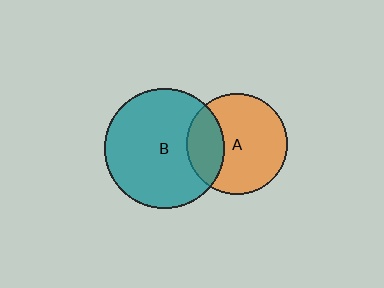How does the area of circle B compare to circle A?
Approximately 1.4 times.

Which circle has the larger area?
Circle B (teal).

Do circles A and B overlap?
Yes.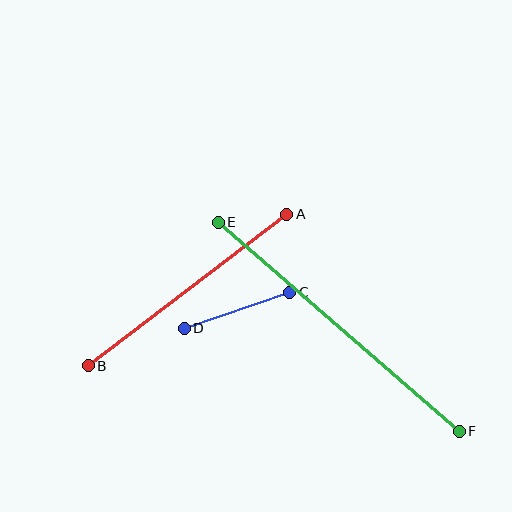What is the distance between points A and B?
The distance is approximately 250 pixels.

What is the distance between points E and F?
The distance is approximately 319 pixels.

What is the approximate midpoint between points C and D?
The midpoint is at approximately (237, 310) pixels.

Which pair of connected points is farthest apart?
Points E and F are farthest apart.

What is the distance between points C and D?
The distance is approximately 111 pixels.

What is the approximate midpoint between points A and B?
The midpoint is at approximately (188, 290) pixels.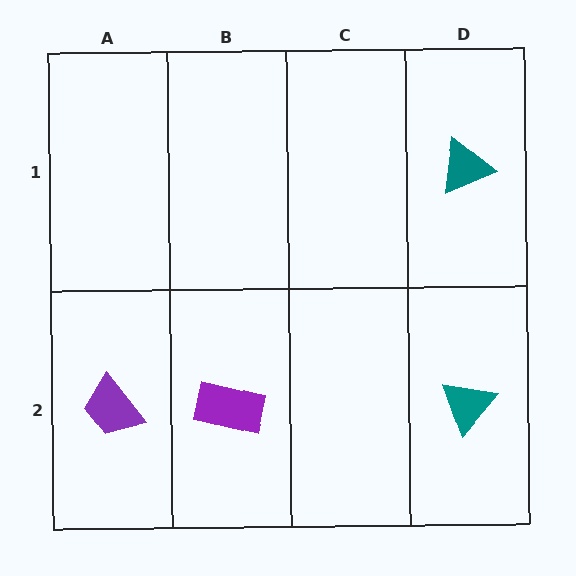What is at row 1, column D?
A teal triangle.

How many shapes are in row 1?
1 shape.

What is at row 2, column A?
A purple trapezoid.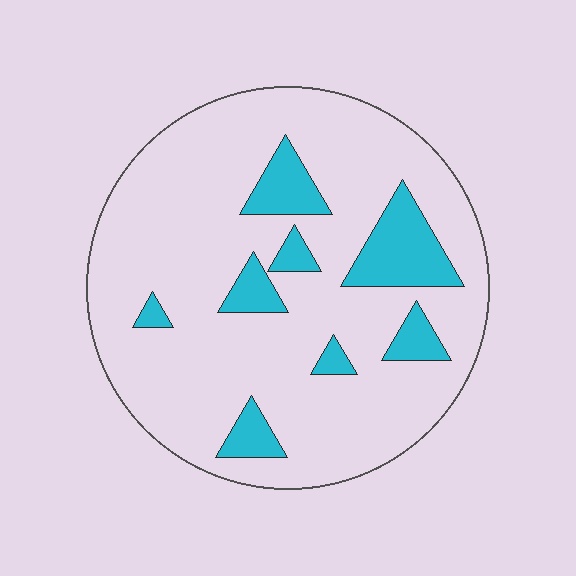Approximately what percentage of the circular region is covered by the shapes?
Approximately 15%.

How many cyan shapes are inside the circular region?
8.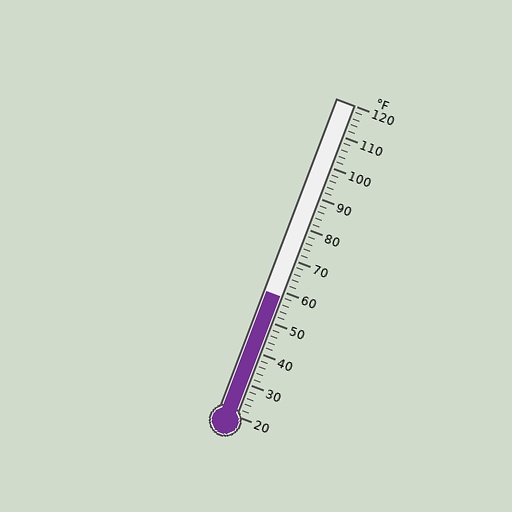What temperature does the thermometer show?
The thermometer shows approximately 58°F.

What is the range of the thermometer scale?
The thermometer scale ranges from 20°F to 120°F.